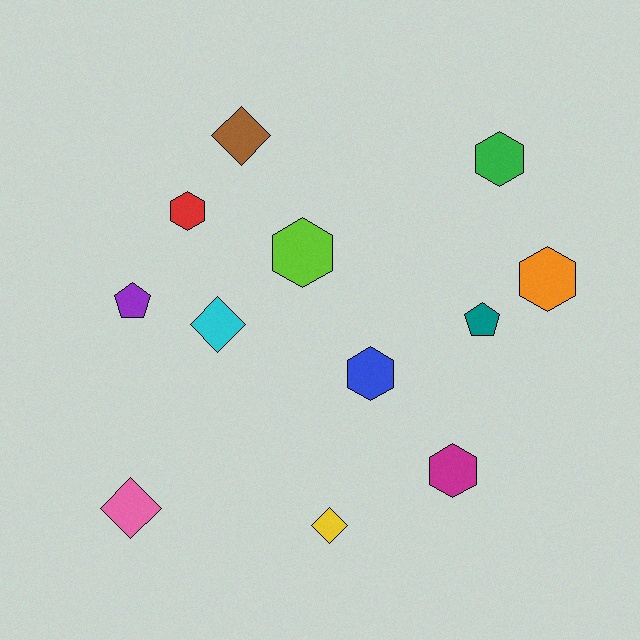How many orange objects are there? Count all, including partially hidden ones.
There is 1 orange object.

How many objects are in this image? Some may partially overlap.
There are 12 objects.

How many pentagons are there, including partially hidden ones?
There are 2 pentagons.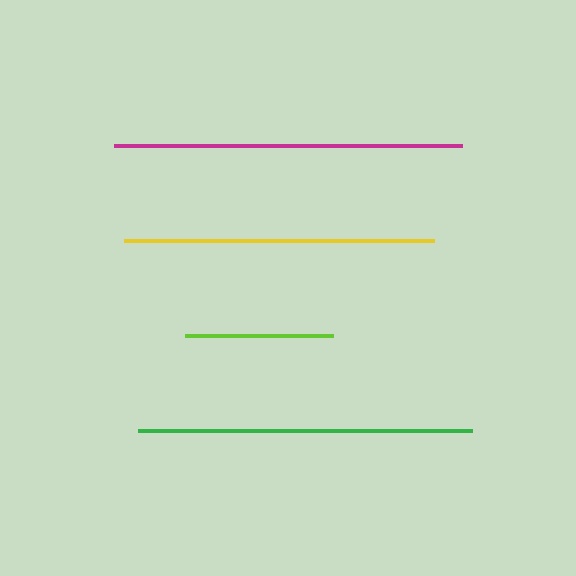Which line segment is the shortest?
The lime line is the shortest at approximately 148 pixels.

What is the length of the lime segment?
The lime segment is approximately 148 pixels long.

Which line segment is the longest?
The magenta line is the longest at approximately 348 pixels.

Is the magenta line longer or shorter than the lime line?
The magenta line is longer than the lime line.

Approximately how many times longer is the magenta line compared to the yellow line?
The magenta line is approximately 1.1 times the length of the yellow line.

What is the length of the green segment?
The green segment is approximately 334 pixels long.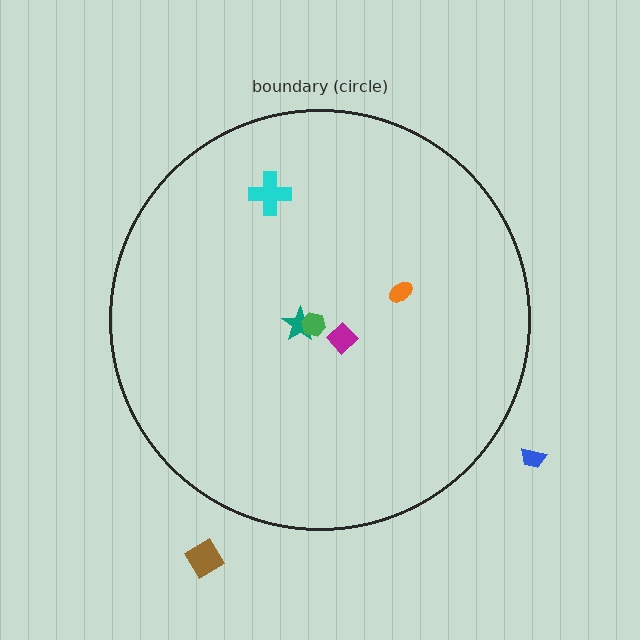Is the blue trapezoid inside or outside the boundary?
Outside.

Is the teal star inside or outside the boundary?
Inside.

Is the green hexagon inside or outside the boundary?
Inside.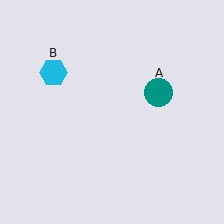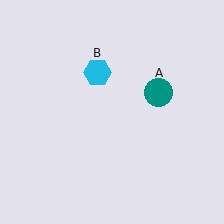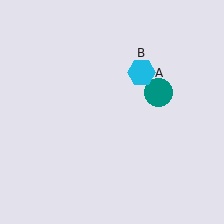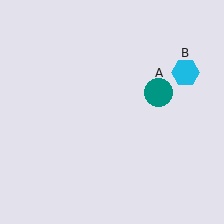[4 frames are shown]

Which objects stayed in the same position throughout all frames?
Teal circle (object A) remained stationary.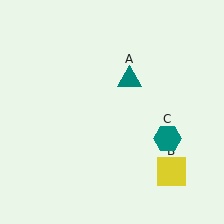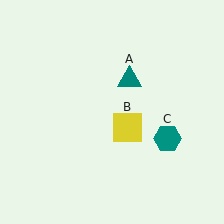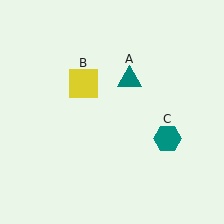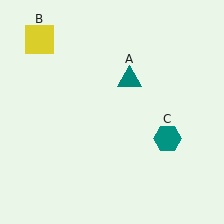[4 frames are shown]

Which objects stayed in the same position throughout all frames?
Teal triangle (object A) and teal hexagon (object C) remained stationary.